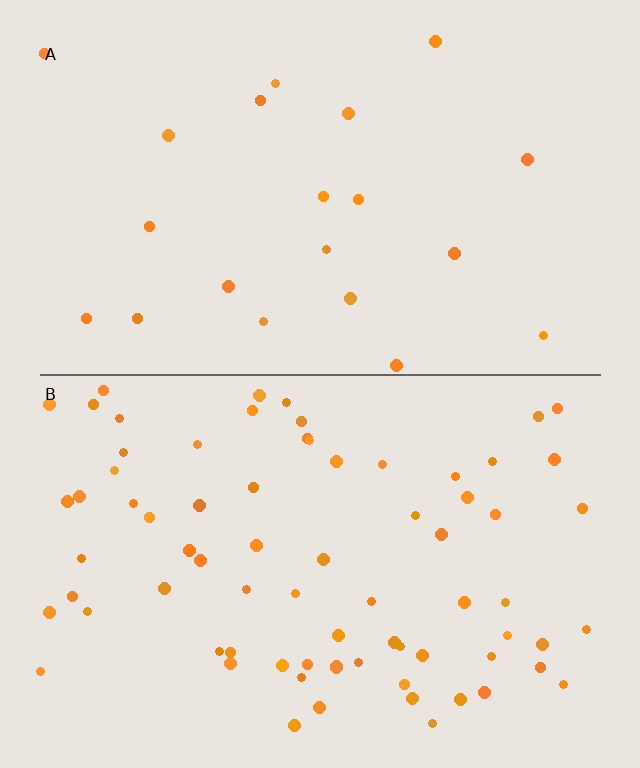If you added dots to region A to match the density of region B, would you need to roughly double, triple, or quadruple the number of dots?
Approximately quadruple.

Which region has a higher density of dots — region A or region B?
B (the bottom).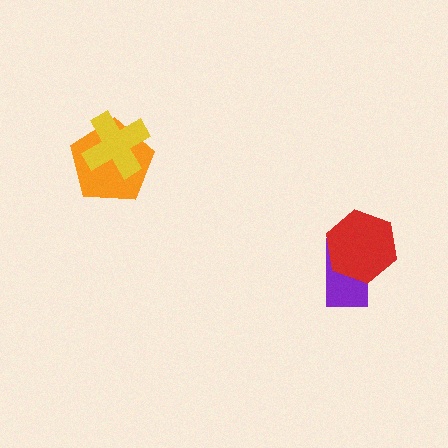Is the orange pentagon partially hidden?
Yes, it is partially covered by another shape.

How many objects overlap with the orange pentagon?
1 object overlaps with the orange pentagon.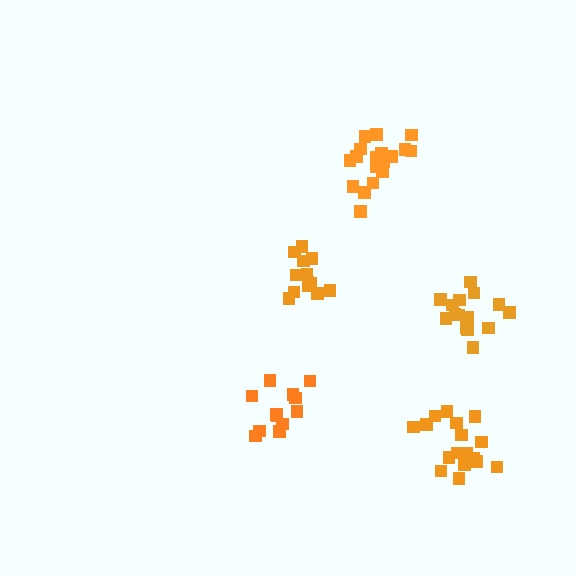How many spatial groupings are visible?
There are 5 spatial groupings.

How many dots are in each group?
Group 1: 12 dots, Group 2: 13 dots, Group 3: 17 dots, Group 4: 18 dots, Group 5: 15 dots (75 total).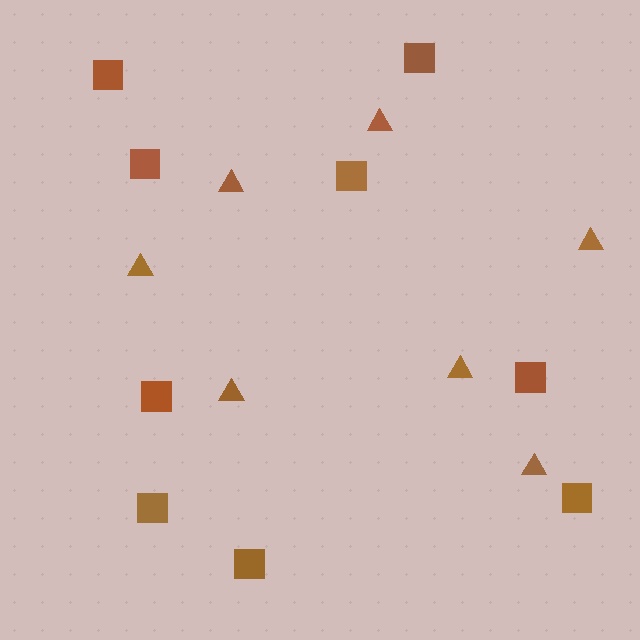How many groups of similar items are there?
There are 2 groups: one group of triangles (7) and one group of squares (9).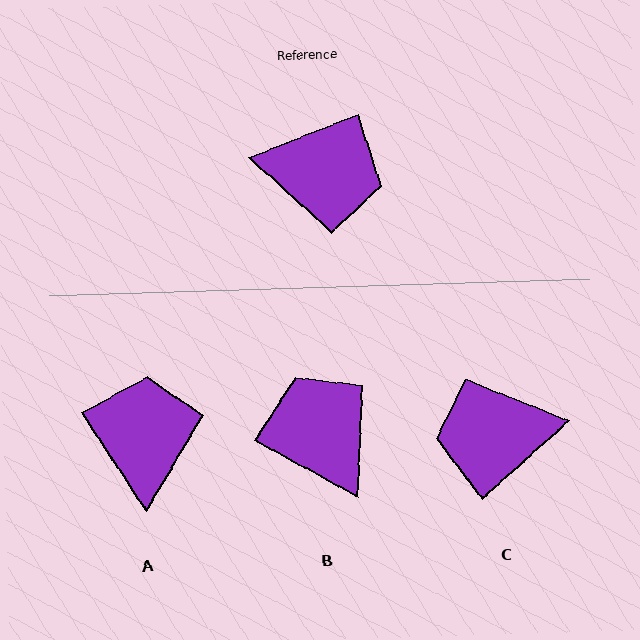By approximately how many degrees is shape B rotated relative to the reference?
Approximately 129 degrees counter-clockwise.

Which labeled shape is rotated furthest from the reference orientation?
C, about 160 degrees away.